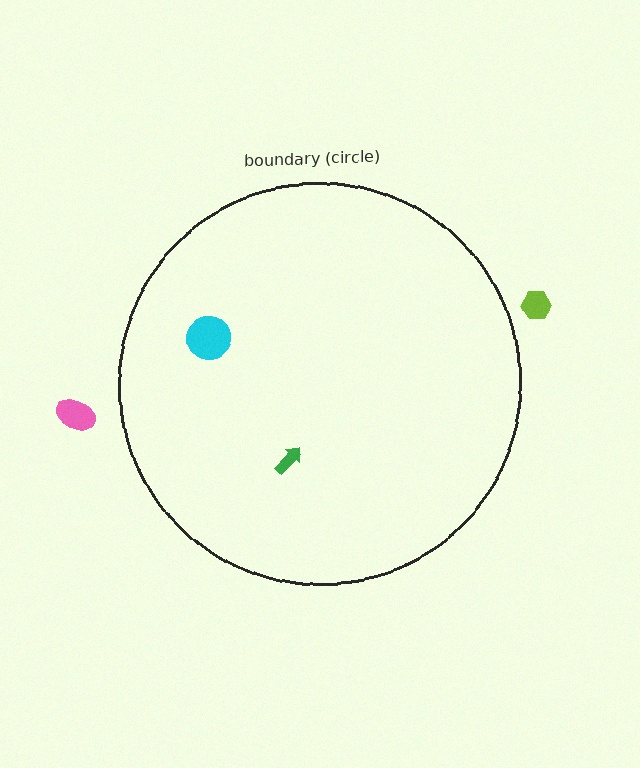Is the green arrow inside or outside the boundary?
Inside.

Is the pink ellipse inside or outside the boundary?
Outside.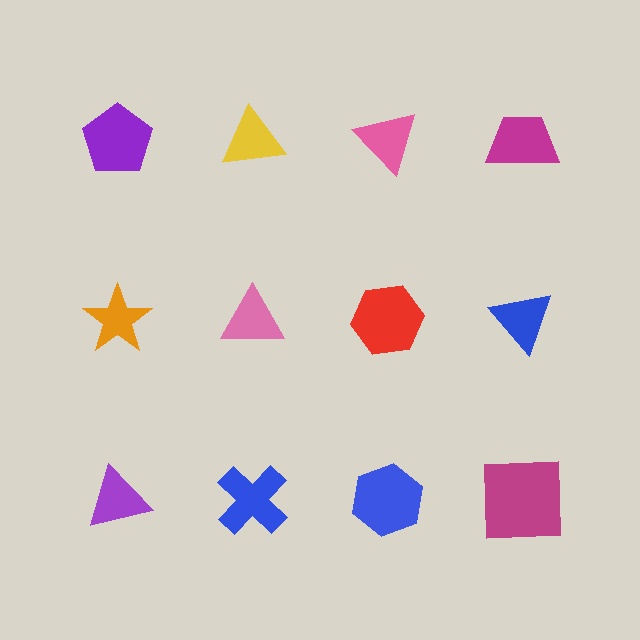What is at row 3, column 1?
A purple triangle.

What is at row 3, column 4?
A magenta square.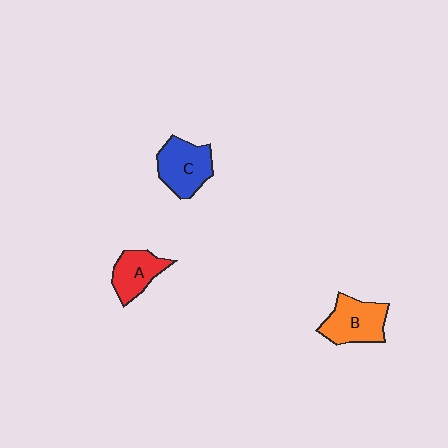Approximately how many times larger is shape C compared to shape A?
Approximately 1.3 times.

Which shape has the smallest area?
Shape A (red).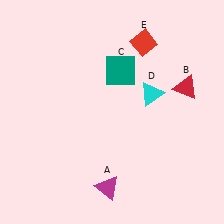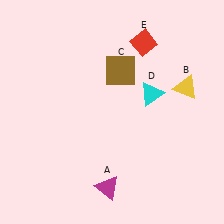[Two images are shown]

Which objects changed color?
B changed from red to yellow. C changed from teal to brown.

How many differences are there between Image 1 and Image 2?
There are 2 differences between the two images.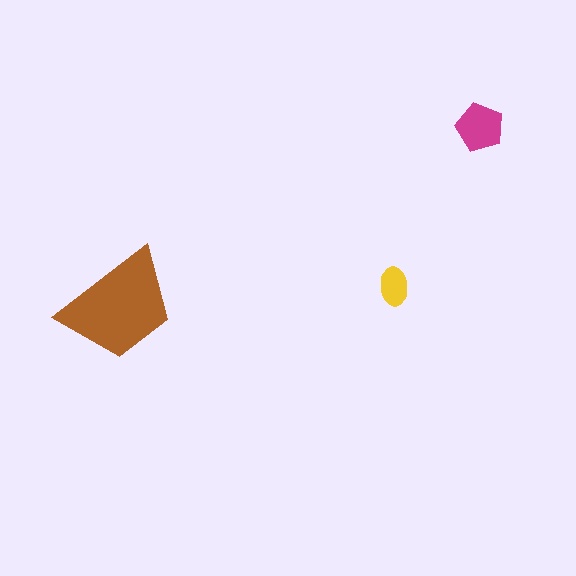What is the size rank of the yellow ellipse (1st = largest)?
3rd.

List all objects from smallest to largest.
The yellow ellipse, the magenta pentagon, the brown trapezoid.